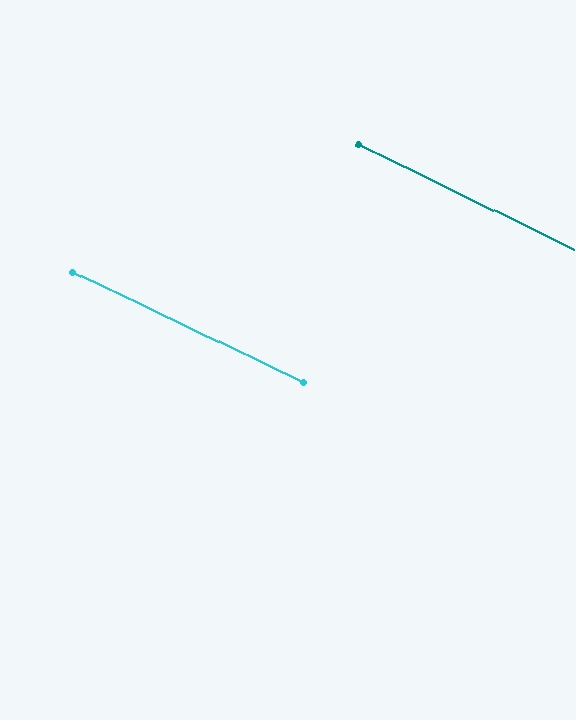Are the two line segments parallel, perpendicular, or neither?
Parallel — their directions differ by only 0.5°.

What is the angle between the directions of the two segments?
Approximately 0 degrees.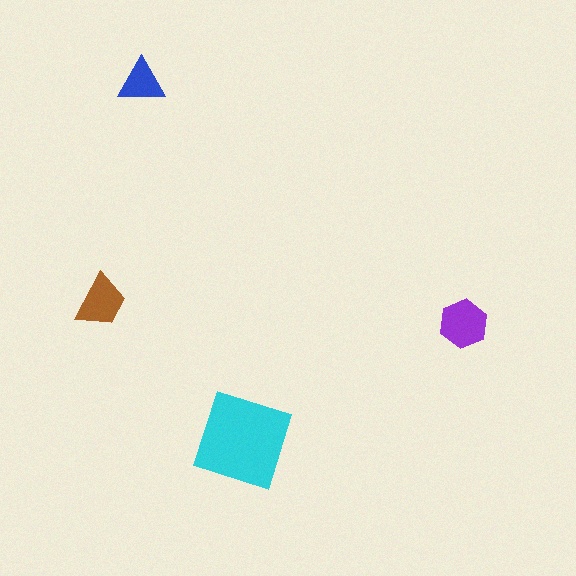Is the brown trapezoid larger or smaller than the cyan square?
Smaller.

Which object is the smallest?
The blue triangle.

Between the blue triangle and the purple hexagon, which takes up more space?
The purple hexagon.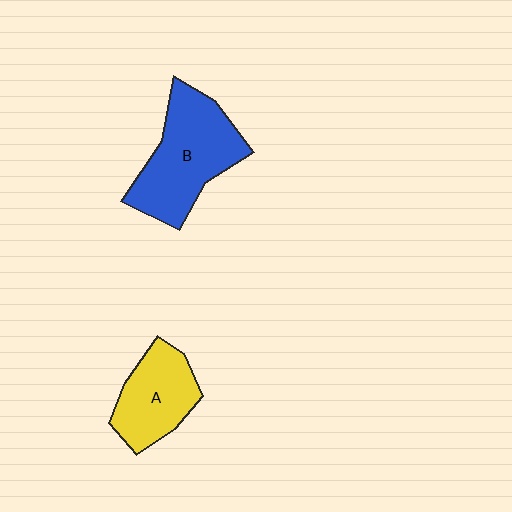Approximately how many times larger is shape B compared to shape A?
Approximately 1.5 times.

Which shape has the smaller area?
Shape A (yellow).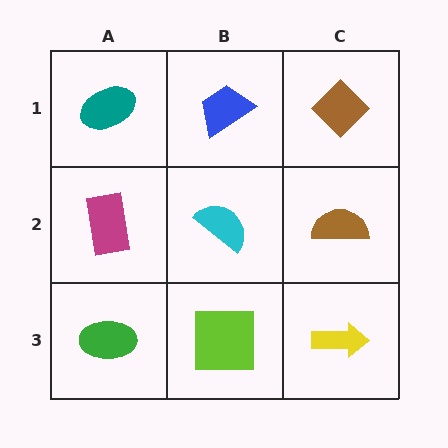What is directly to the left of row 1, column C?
A blue trapezoid.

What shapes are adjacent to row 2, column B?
A blue trapezoid (row 1, column B), a lime square (row 3, column B), a magenta rectangle (row 2, column A), a brown semicircle (row 2, column C).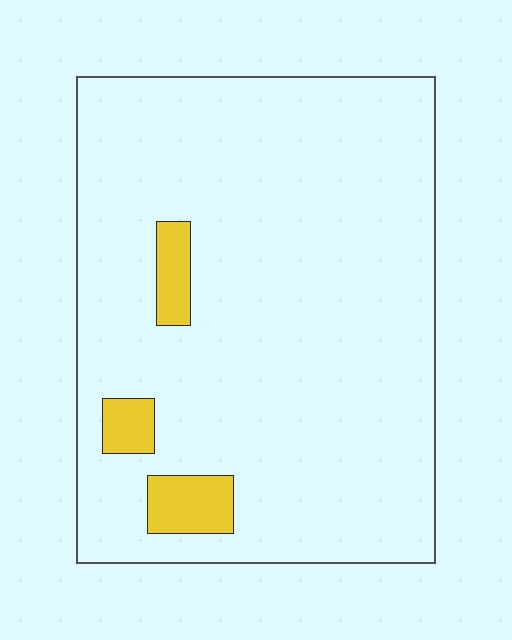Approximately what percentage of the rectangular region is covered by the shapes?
Approximately 5%.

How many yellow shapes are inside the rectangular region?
3.